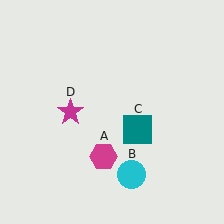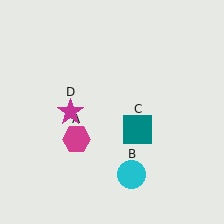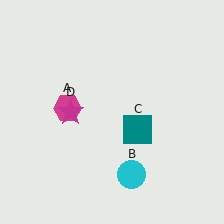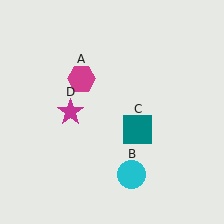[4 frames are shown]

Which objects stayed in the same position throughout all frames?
Cyan circle (object B) and teal square (object C) and magenta star (object D) remained stationary.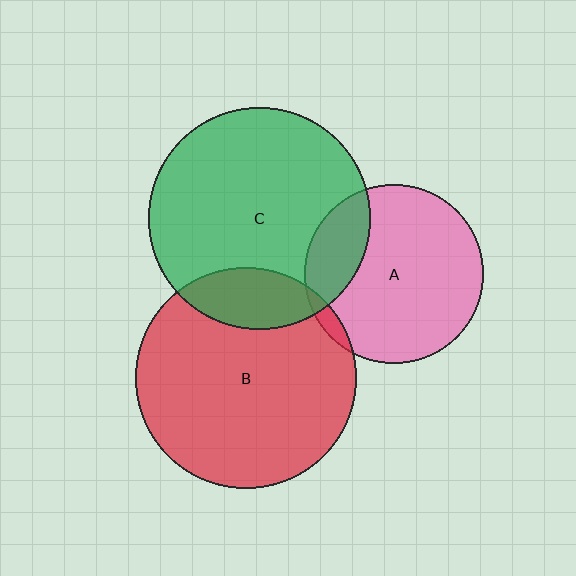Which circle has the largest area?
Circle C (green).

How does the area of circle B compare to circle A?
Approximately 1.5 times.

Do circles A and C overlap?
Yes.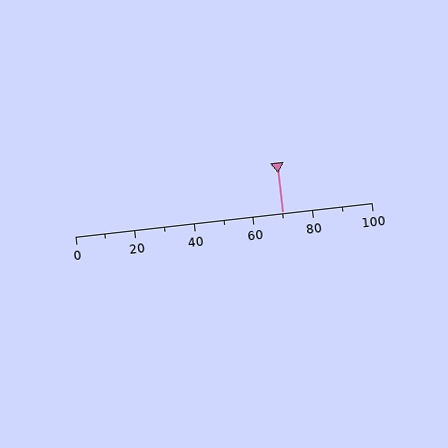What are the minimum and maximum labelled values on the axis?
The axis runs from 0 to 100.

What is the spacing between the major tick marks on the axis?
The major ticks are spaced 20 apart.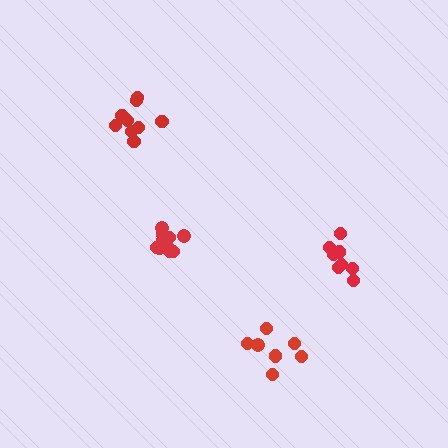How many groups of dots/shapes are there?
There are 4 groups.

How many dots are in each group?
Group 1: 9 dots, Group 2: 7 dots, Group 3: 11 dots, Group 4: 8 dots (35 total).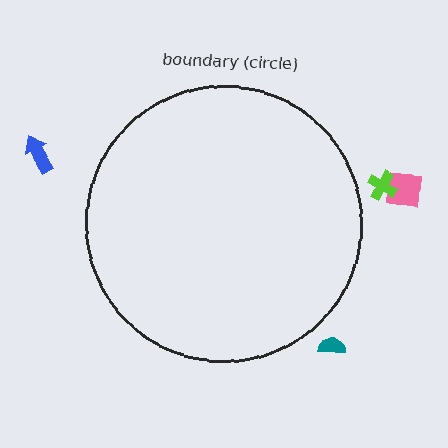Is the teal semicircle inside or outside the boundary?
Outside.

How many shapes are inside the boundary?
0 inside, 4 outside.